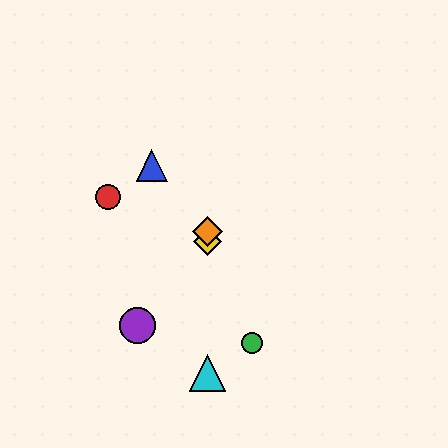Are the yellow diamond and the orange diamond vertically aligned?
Yes, both are at x≈208.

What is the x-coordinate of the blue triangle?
The blue triangle is at x≈152.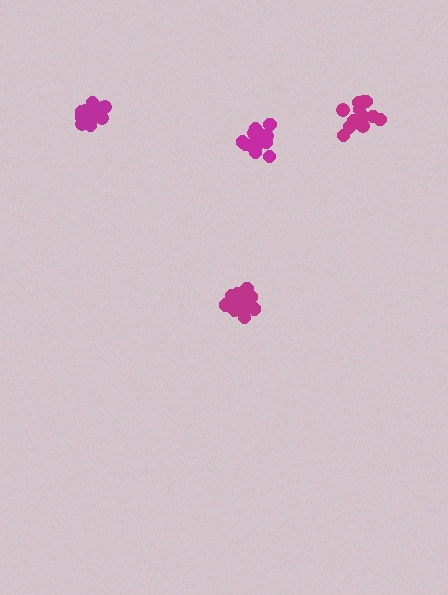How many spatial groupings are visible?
There are 4 spatial groupings.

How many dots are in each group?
Group 1: 15 dots, Group 2: 18 dots, Group 3: 15 dots, Group 4: 16 dots (64 total).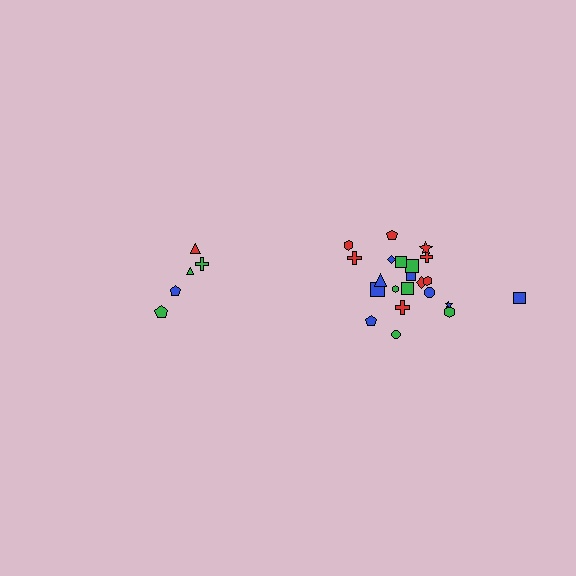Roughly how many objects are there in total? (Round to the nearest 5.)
Roughly 25 objects in total.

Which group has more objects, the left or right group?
The right group.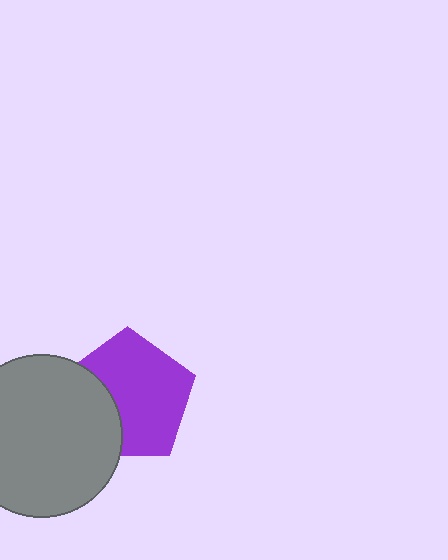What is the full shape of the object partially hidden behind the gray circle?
The partially hidden object is a purple pentagon.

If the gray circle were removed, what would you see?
You would see the complete purple pentagon.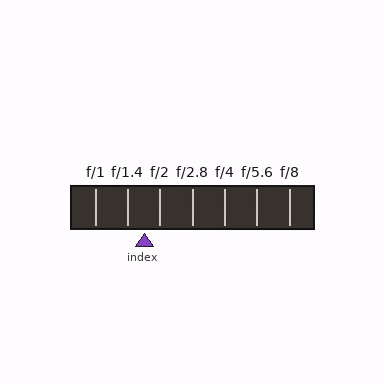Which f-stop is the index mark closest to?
The index mark is closest to f/2.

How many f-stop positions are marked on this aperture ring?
There are 7 f-stop positions marked.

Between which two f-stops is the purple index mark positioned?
The index mark is between f/1.4 and f/2.